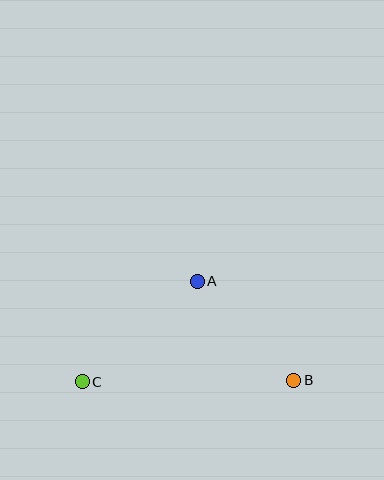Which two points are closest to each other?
Points A and B are closest to each other.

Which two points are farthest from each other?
Points B and C are farthest from each other.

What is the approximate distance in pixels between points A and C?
The distance between A and C is approximately 153 pixels.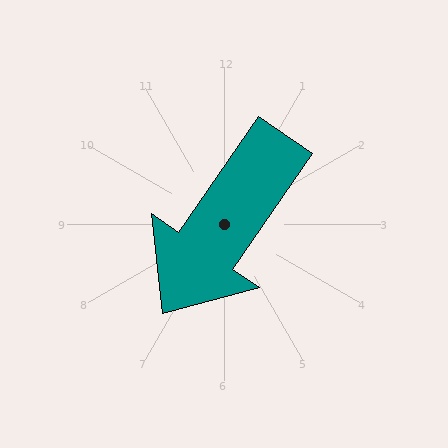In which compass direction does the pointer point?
Southwest.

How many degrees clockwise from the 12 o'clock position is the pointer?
Approximately 215 degrees.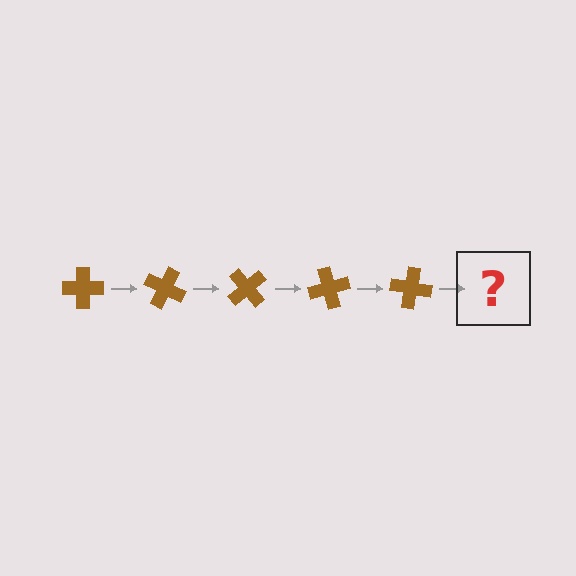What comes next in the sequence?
The next element should be a brown cross rotated 125 degrees.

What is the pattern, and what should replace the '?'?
The pattern is that the cross rotates 25 degrees each step. The '?' should be a brown cross rotated 125 degrees.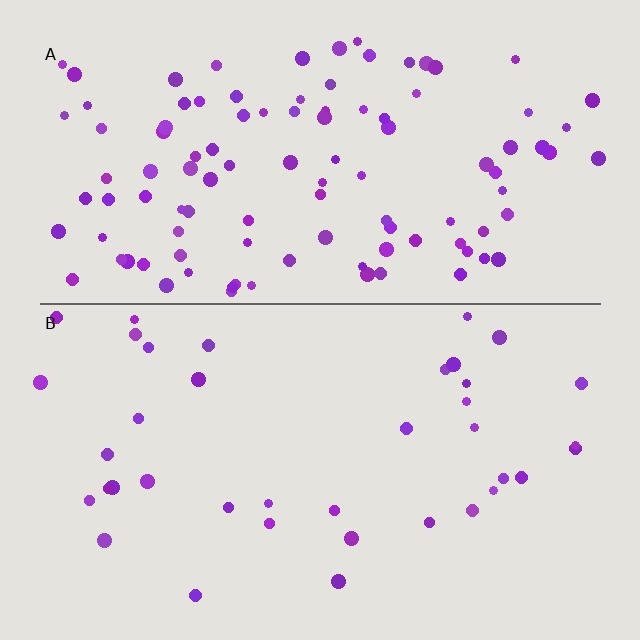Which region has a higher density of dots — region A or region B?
A (the top).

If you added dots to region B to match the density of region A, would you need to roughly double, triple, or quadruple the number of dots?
Approximately triple.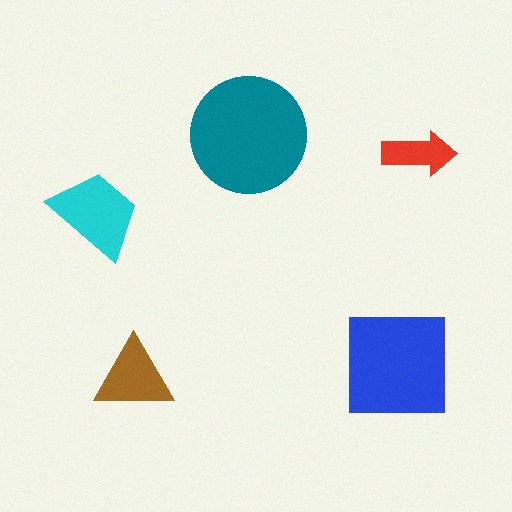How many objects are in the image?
There are 5 objects in the image.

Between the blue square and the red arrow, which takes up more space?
The blue square.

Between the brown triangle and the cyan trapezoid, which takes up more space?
The cyan trapezoid.